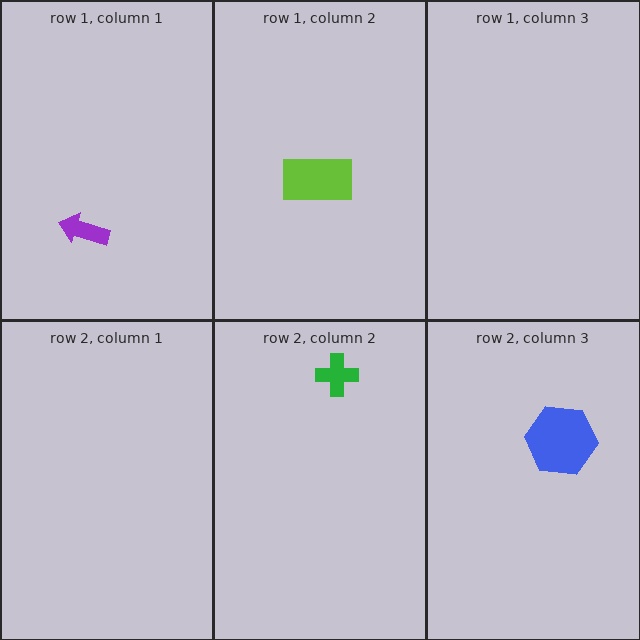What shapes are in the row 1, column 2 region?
The lime rectangle.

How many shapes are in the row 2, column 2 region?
1.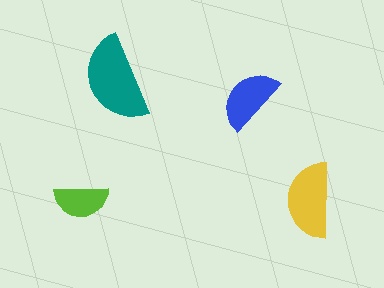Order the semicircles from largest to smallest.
the teal one, the yellow one, the blue one, the lime one.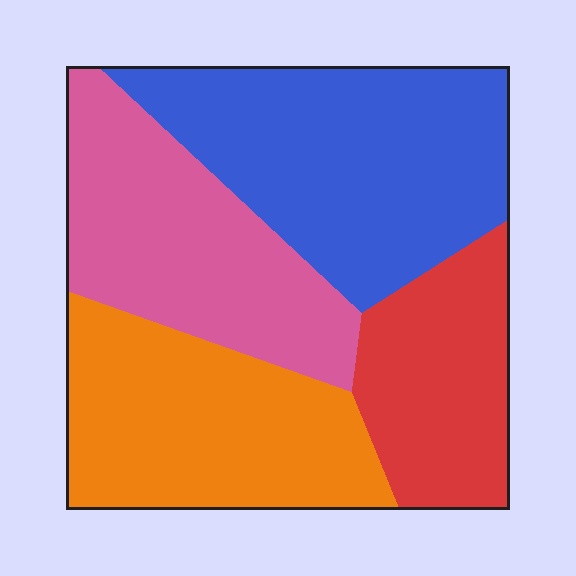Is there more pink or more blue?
Blue.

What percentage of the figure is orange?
Orange covers roughly 25% of the figure.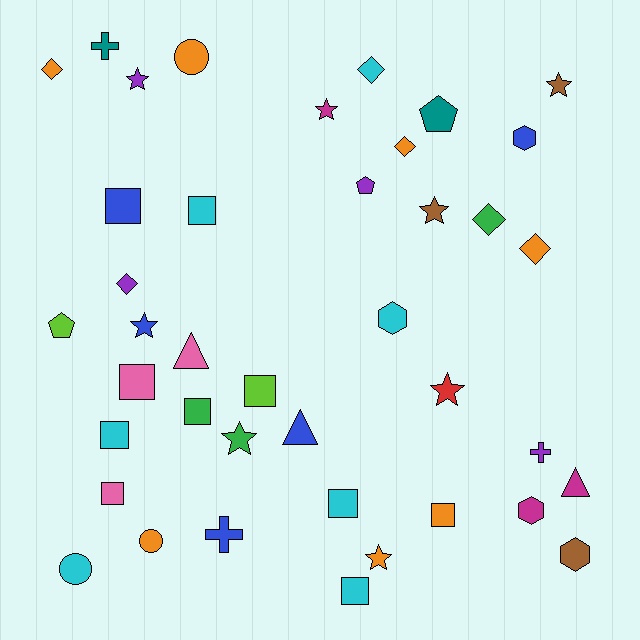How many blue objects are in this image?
There are 5 blue objects.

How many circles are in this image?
There are 3 circles.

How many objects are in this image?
There are 40 objects.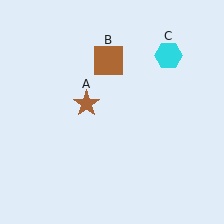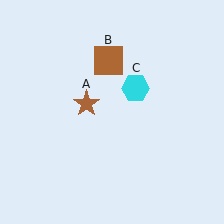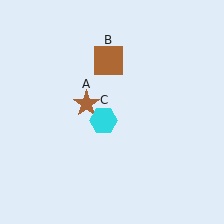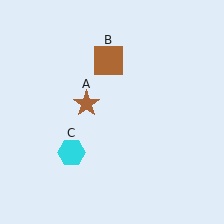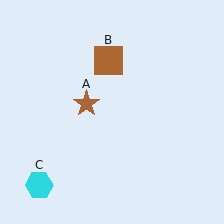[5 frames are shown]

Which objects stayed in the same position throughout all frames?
Brown star (object A) and brown square (object B) remained stationary.